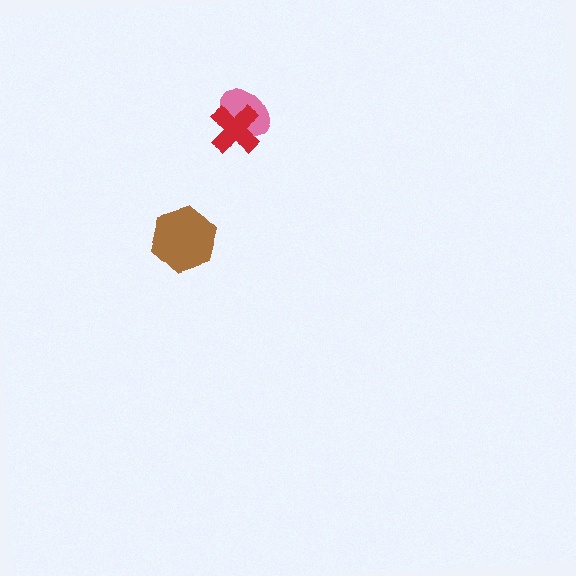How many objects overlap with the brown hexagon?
0 objects overlap with the brown hexagon.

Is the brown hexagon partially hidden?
No, no other shape covers it.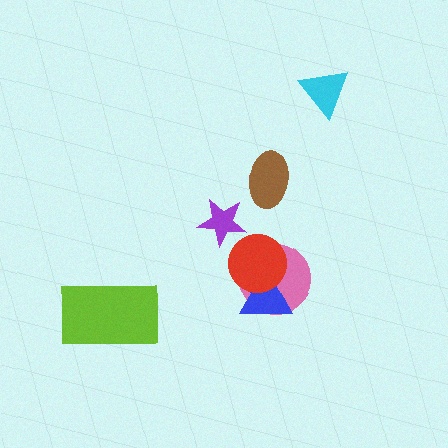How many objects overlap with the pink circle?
2 objects overlap with the pink circle.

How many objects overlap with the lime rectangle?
0 objects overlap with the lime rectangle.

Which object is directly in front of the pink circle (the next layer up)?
The blue triangle is directly in front of the pink circle.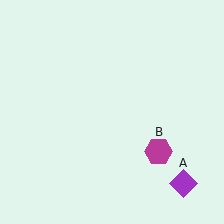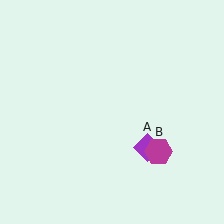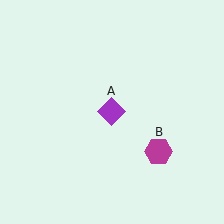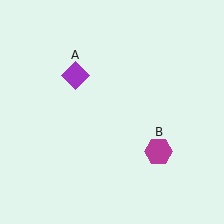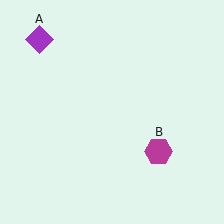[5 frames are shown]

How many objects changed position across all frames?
1 object changed position: purple diamond (object A).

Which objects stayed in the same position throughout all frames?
Magenta hexagon (object B) remained stationary.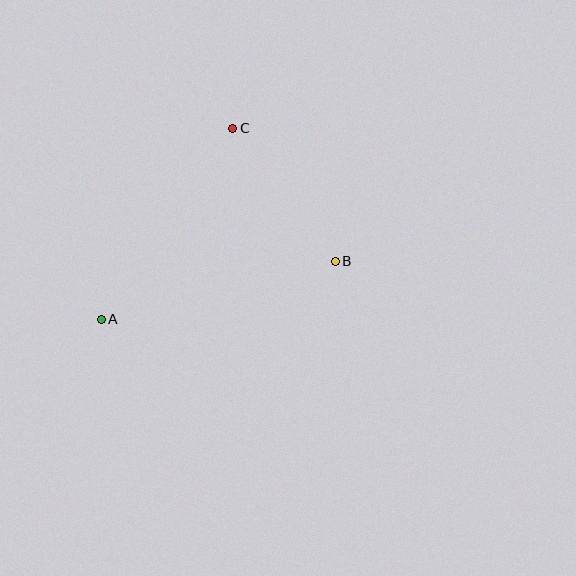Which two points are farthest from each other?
Points A and B are farthest from each other.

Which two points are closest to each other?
Points B and C are closest to each other.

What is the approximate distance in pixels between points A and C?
The distance between A and C is approximately 232 pixels.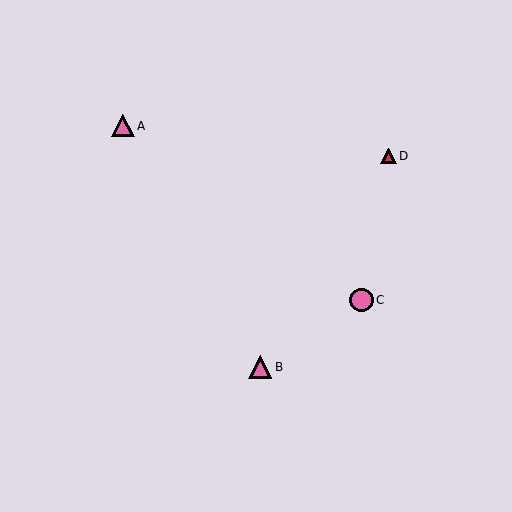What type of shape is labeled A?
Shape A is a pink triangle.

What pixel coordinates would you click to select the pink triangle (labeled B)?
Click at (260, 367) to select the pink triangle B.